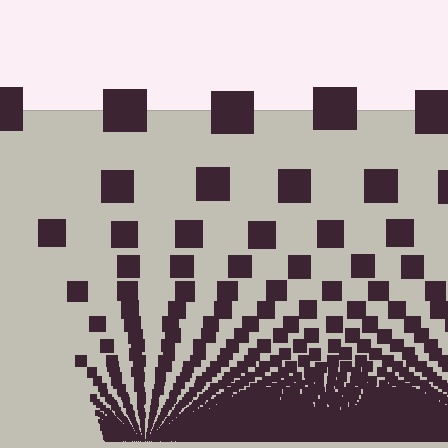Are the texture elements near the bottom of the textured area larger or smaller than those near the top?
Smaller. The gradient is inverted — elements near the bottom are smaller and denser.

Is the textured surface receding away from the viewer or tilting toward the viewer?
The surface appears to tilt toward the viewer. Texture elements get larger and sparser toward the top.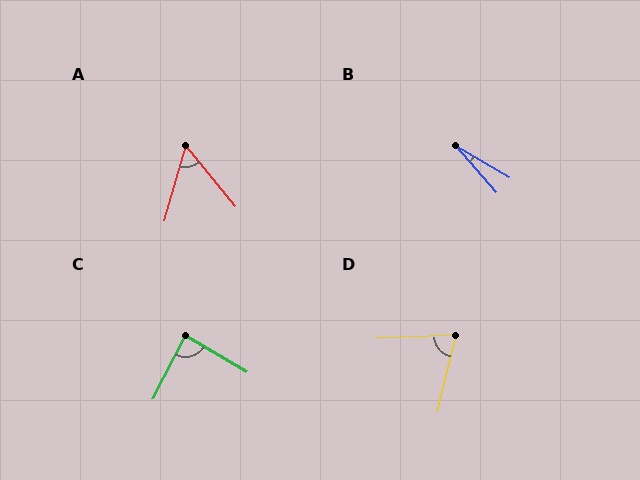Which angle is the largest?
C, at approximately 87 degrees.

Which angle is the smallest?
B, at approximately 18 degrees.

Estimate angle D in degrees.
Approximately 74 degrees.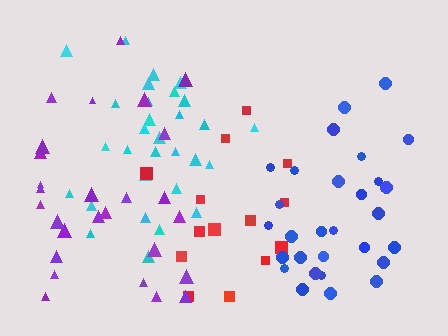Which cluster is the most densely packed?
Blue.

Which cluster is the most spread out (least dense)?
Red.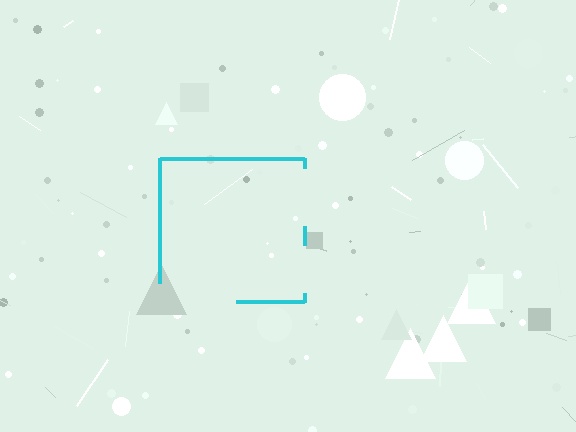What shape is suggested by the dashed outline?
The dashed outline suggests a square.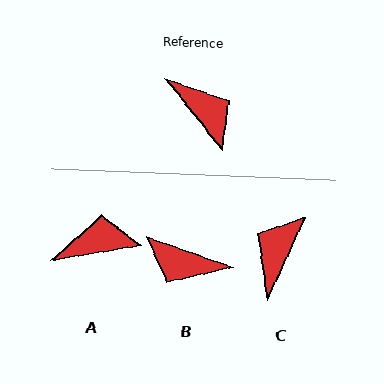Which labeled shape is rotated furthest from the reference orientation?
B, about 148 degrees away.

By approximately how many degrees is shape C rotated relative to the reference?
Approximately 117 degrees counter-clockwise.